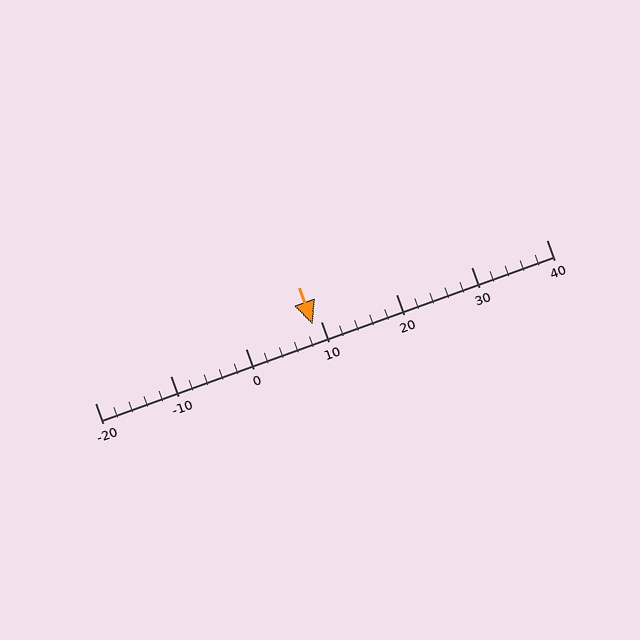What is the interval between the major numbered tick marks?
The major tick marks are spaced 10 units apart.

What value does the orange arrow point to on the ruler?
The orange arrow points to approximately 9.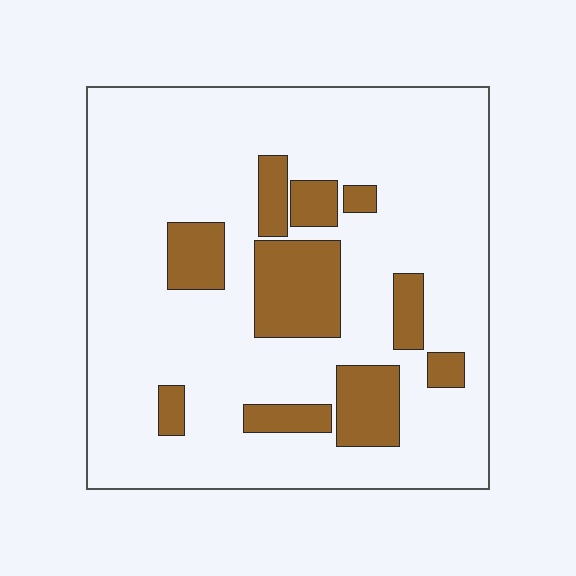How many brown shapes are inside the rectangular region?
10.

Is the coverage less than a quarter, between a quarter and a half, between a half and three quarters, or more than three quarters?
Less than a quarter.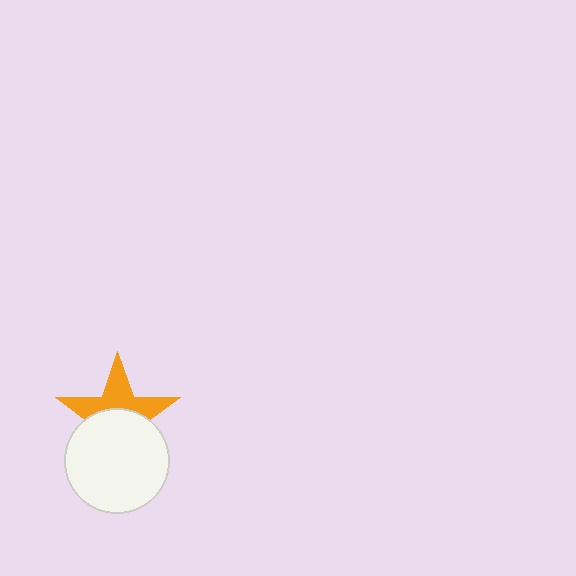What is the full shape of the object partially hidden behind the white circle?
The partially hidden object is an orange star.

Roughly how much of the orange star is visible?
About half of it is visible (roughly 46%).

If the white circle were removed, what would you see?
You would see the complete orange star.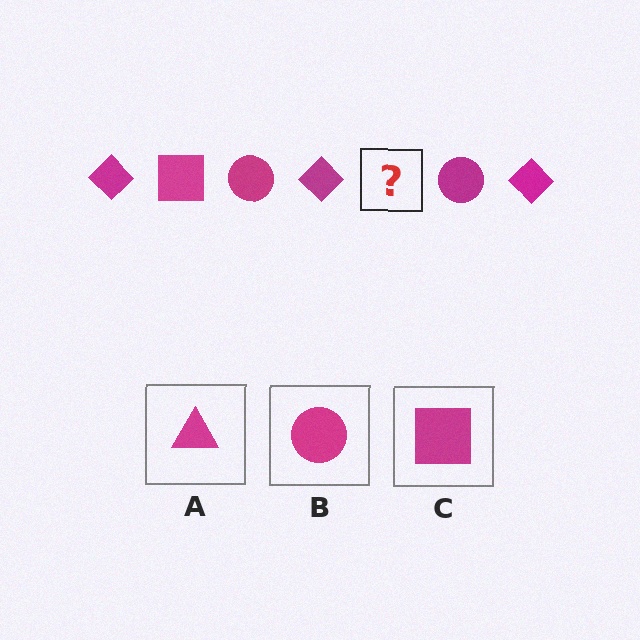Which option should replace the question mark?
Option C.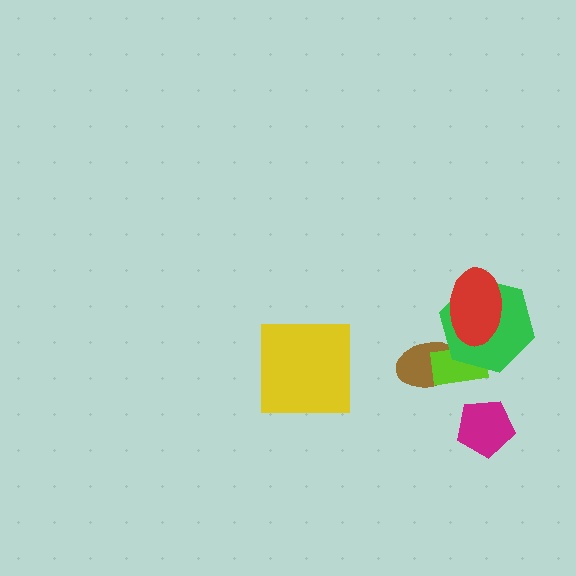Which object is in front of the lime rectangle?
The green hexagon is in front of the lime rectangle.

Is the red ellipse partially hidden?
No, no other shape covers it.